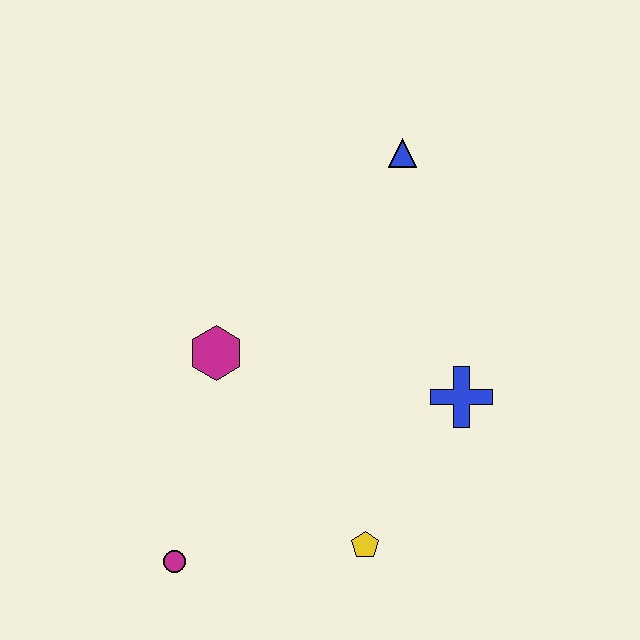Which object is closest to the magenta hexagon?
The magenta circle is closest to the magenta hexagon.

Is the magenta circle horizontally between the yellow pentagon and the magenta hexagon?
No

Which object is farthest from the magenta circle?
The blue triangle is farthest from the magenta circle.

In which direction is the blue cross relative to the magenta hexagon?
The blue cross is to the right of the magenta hexagon.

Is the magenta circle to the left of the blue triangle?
Yes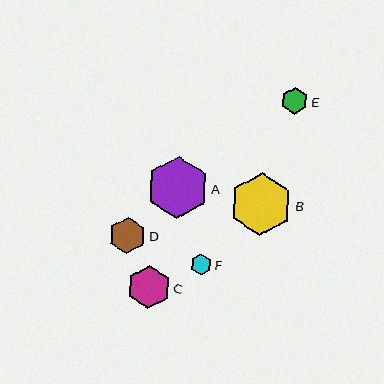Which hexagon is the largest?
Hexagon B is the largest with a size of approximately 63 pixels.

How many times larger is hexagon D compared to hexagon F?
Hexagon D is approximately 1.8 times the size of hexagon F.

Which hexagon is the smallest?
Hexagon F is the smallest with a size of approximately 21 pixels.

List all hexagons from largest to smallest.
From largest to smallest: B, A, C, D, E, F.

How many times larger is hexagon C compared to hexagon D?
Hexagon C is approximately 1.2 times the size of hexagon D.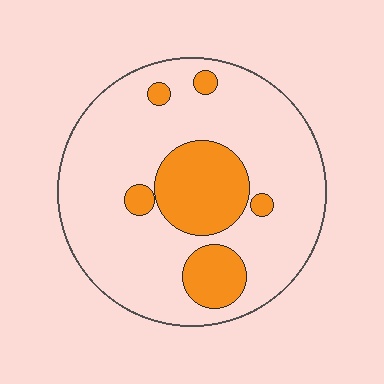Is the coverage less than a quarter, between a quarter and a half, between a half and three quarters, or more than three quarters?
Less than a quarter.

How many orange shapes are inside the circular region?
6.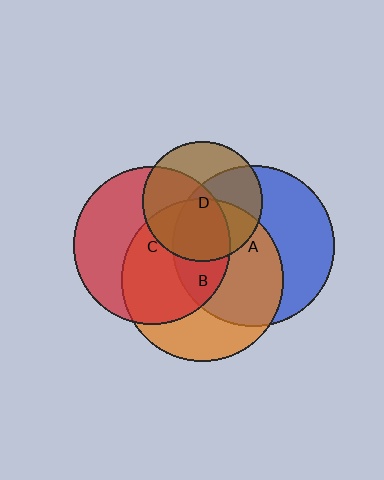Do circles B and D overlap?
Yes.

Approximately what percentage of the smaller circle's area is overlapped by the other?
Approximately 45%.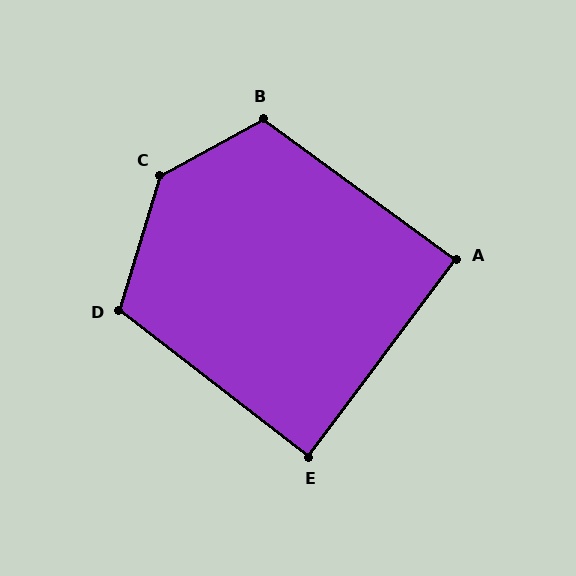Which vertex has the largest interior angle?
C, at approximately 135 degrees.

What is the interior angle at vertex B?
Approximately 115 degrees (obtuse).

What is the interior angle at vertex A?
Approximately 89 degrees (approximately right).